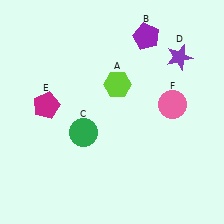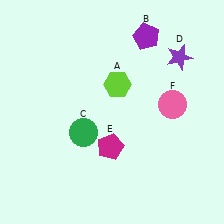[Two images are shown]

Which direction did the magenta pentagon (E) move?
The magenta pentagon (E) moved right.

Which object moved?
The magenta pentagon (E) moved right.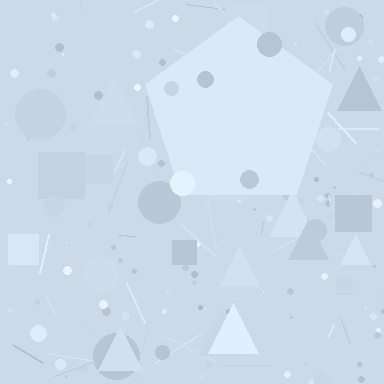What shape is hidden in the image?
A pentagon is hidden in the image.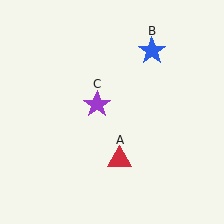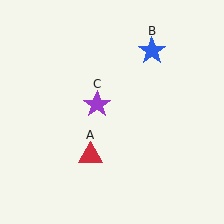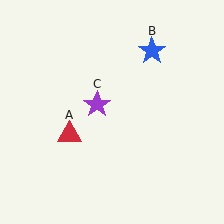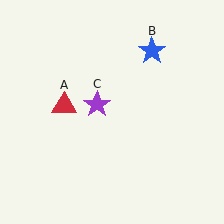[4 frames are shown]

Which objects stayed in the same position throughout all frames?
Blue star (object B) and purple star (object C) remained stationary.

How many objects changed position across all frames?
1 object changed position: red triangle (object A).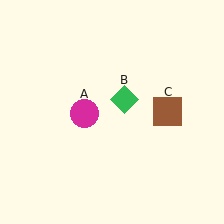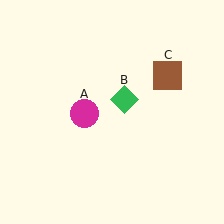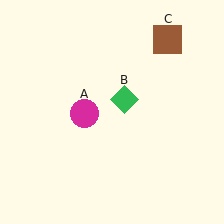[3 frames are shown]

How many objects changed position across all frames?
1 object changed position: brown square (object C).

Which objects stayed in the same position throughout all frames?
Magenta circle (object A) and green diamond (object B) remained stationary.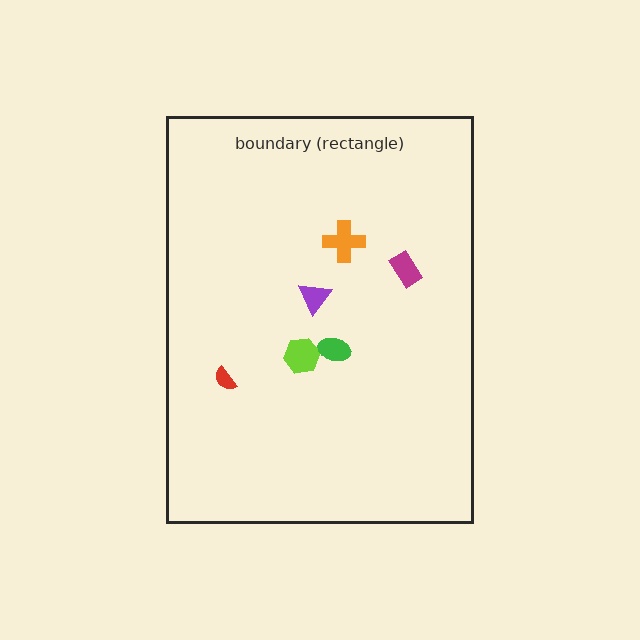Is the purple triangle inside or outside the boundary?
Inside.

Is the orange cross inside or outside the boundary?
Inside.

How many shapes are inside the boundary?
6 inside, 0 outside.